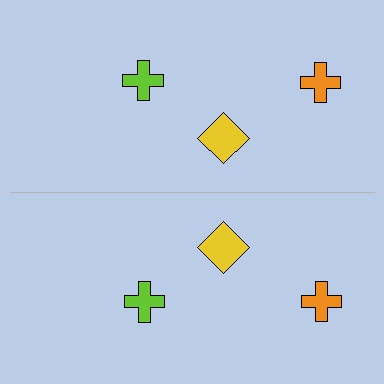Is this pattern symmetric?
Yes, this pattern has bilateral (reflection) symmetry.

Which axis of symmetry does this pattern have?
The pattern has a horizontal axis of symmetry running through the center of the image.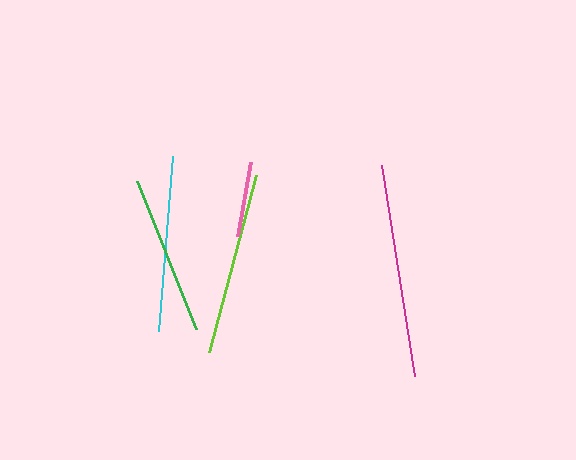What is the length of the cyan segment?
The cyan segment is approximately 176 pixels long.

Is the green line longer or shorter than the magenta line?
The magenta line is longer than the green line.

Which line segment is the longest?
The magenta line is the longest at approximately 214 pixels.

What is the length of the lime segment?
The lime segment is approximately 183 pixels long.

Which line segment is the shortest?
The pink line is the shortest at approximately 75 pixels.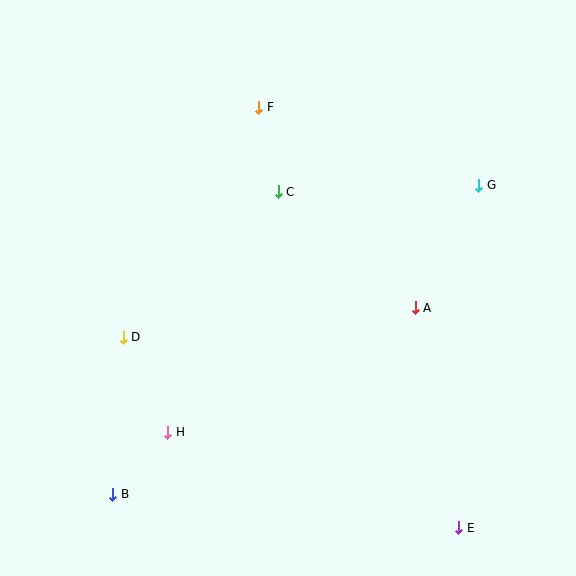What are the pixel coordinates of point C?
Point C is at (278, 192).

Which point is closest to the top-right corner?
Point G is closest to the top-right corner.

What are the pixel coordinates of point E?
Point E is at (459, 528).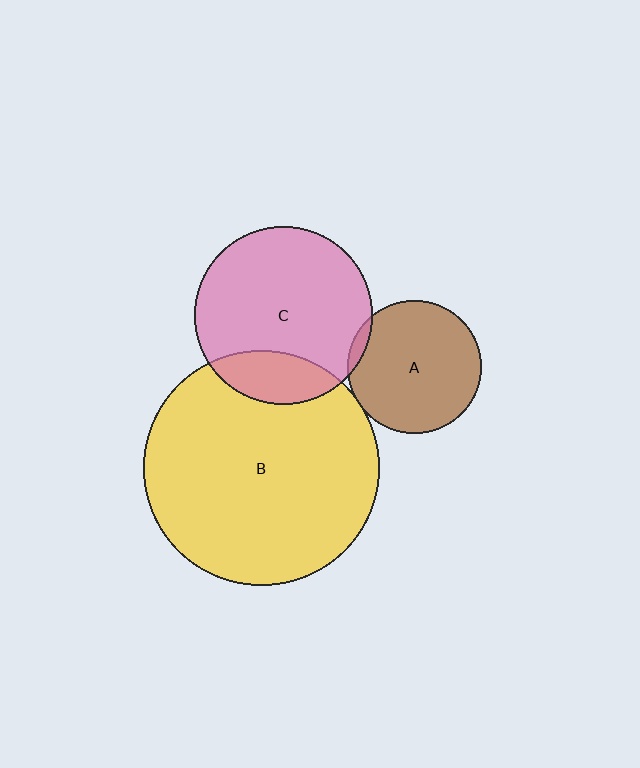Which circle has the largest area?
Circle B (yellow).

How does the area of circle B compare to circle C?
Approximately 1.8 times.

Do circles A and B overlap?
Yes.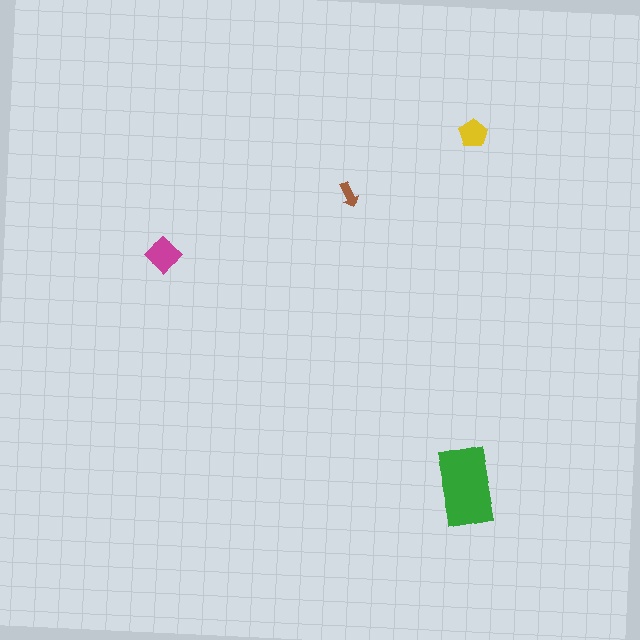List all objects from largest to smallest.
The green rectangle, the magenta diamond, the yellow pentagon, the brown arrow.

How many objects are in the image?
There are 4 objects in the image.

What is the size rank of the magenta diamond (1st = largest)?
2nd.